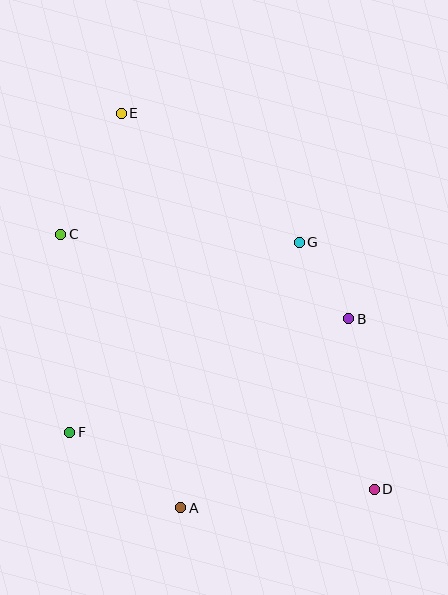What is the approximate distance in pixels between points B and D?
The distance between B and D is approximately 173 pixels.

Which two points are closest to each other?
Points B and G are closest to each other.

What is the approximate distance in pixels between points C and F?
The distance between C and F is approximately 198 pixels.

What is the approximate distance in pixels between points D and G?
The distance between D and G is approximately 258 pixels.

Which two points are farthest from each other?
Points D and E are farthest from each other.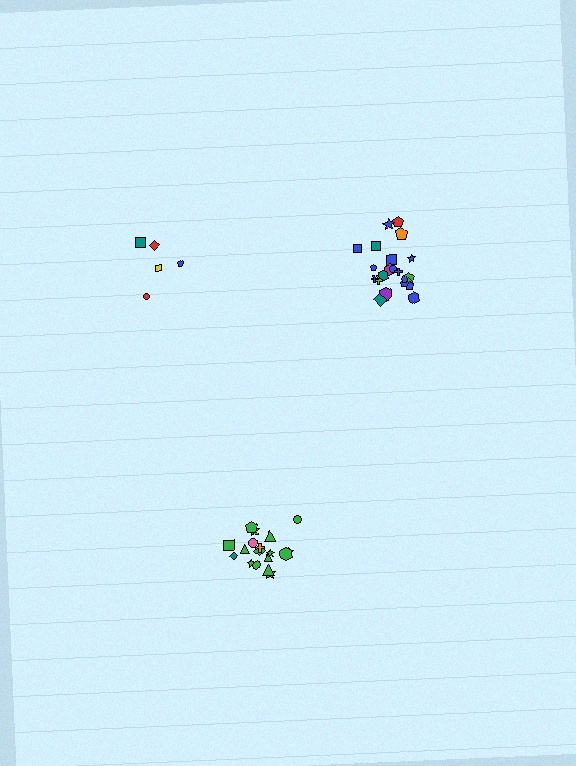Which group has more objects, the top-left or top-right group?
The top-right group.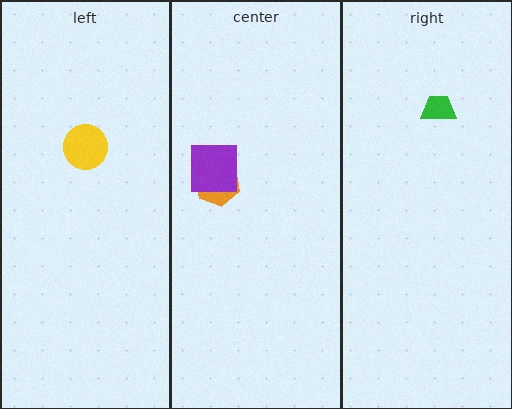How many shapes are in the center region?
2.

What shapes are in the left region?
The yellow circle.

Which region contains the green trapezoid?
The right region.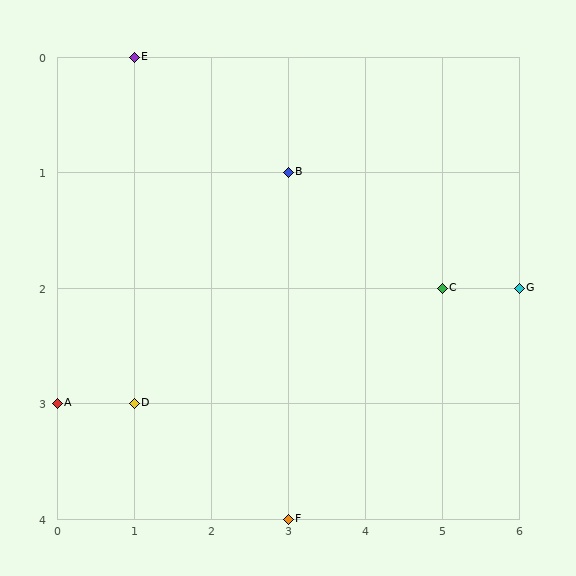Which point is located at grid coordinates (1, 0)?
Point E is at (1, 0).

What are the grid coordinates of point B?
Point B is at grid coordinates (3, 1).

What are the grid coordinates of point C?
Point C is at grid coordinates (5, 2).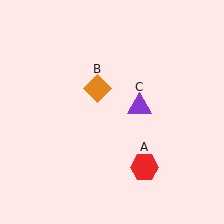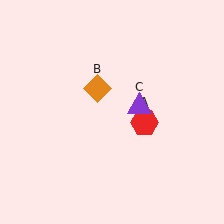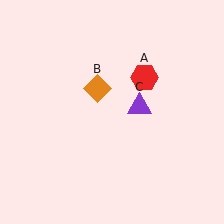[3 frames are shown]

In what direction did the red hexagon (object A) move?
The red hexagon (object A) moved up.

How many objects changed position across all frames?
1 object changed position: red hexagon (object A).